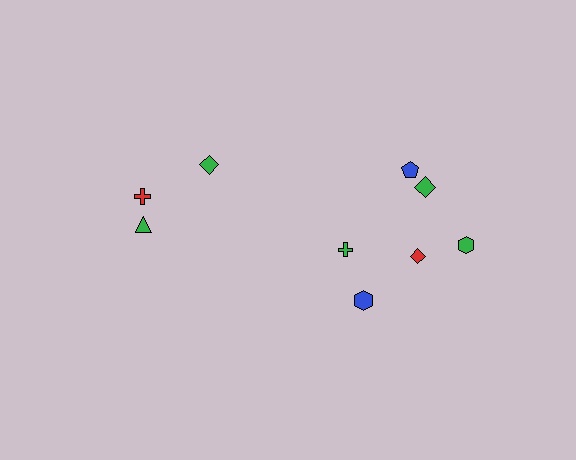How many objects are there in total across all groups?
There are 9 objects.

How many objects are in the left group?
There are 3 objects.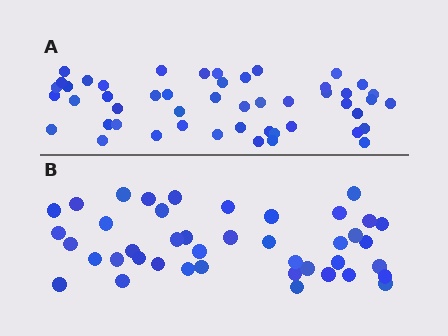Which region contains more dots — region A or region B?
Region A (the top region) has more dots.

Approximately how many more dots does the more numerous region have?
Region A has roughly 8 or so more dots than region B.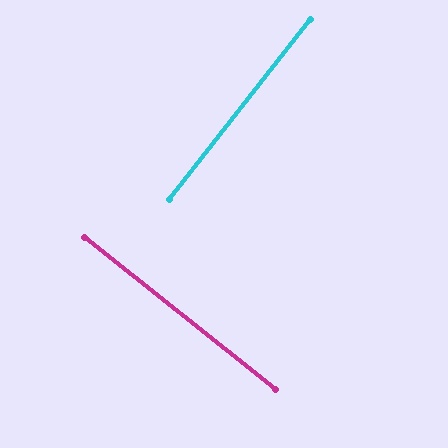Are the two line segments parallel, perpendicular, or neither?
Perpendicular — they meet at approximately 89°.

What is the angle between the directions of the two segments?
Approximately 89 degrees.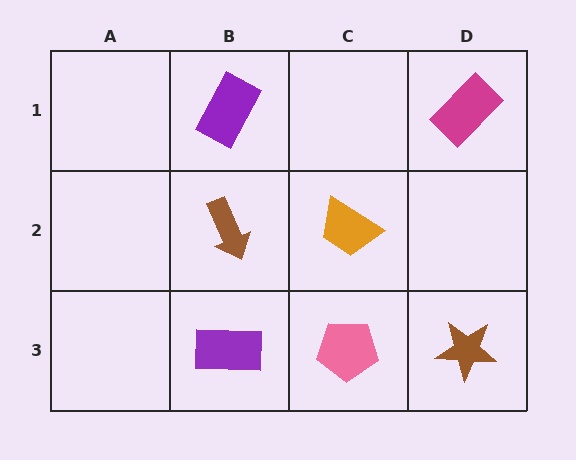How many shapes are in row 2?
2 shapes.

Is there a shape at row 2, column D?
No, that cell is empty.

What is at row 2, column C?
An orange trapezoid.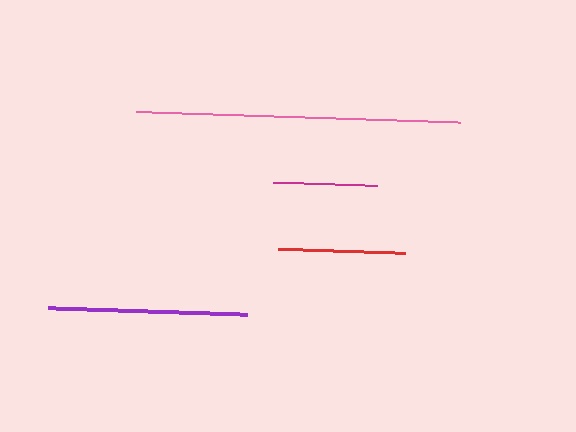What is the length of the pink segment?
The pink segment is approximately 323 pixels long.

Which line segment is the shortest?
The magenta line is the shortest at approximately 104 pixels.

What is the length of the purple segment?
The purple segment is approximately 199 pixels long.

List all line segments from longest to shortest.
From longest to shortest: pink, purple, red, magenta.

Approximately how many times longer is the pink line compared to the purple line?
The pink line is approximately 1.6 times the length of the purple line.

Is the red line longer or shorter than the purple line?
The purple line is longer than the red line.